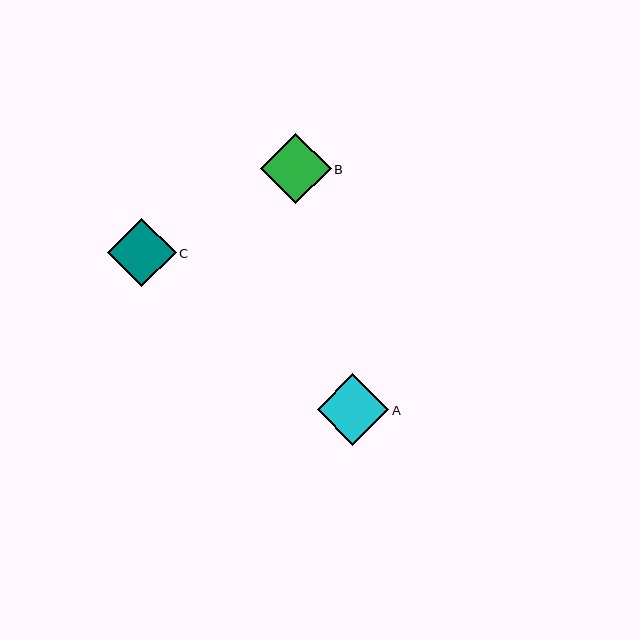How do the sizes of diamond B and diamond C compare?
Diamond B and diamond C are approximately the same size.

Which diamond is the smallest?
Diamond C is the smallest with a size of approximately 68 pixels.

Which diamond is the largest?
Diamond A is the largest with a size of approximately 71 pixels.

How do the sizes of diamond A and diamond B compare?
Diamond A and diamond B are approximately the same size.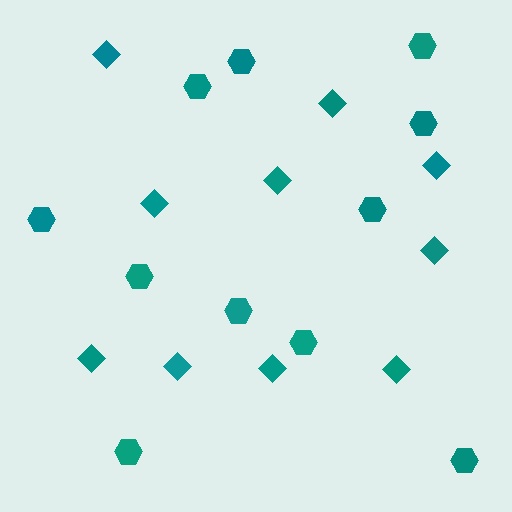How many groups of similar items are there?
There are 2 groups: one group of diamonds (10) and one group of hexagons (11).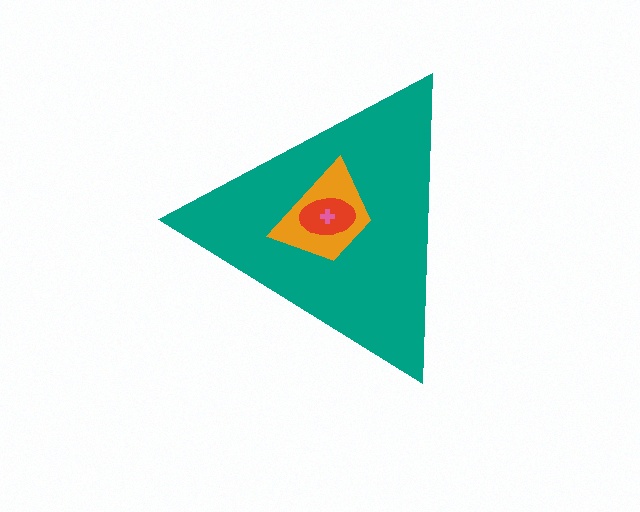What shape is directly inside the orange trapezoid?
The red ellipse.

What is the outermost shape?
The teal triangle.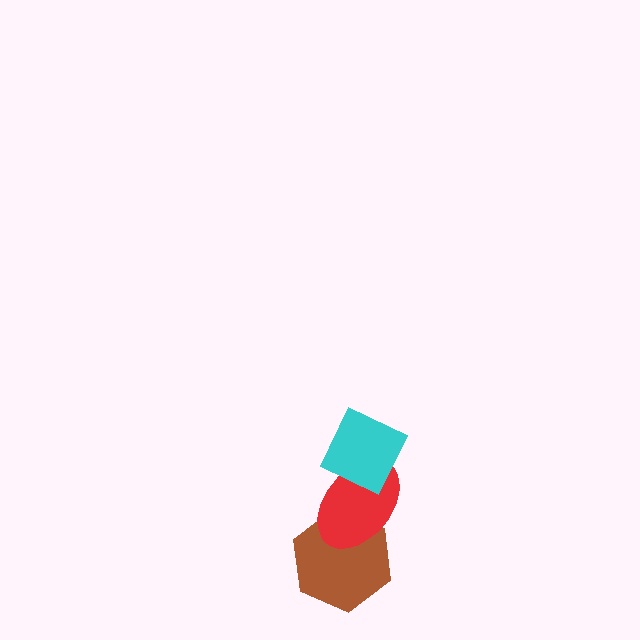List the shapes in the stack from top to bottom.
From top to bottom: the cyan diamond, the red ellipse, the brown hexagon.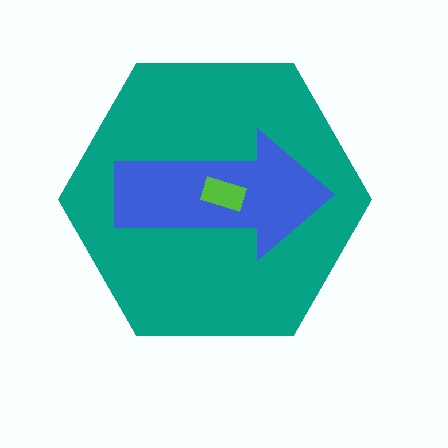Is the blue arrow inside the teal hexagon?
Yes.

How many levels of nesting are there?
3.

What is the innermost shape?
The lime rectangle.